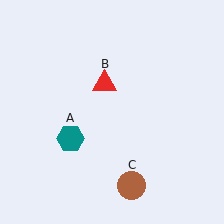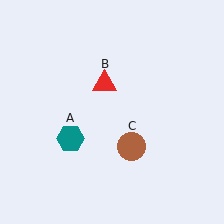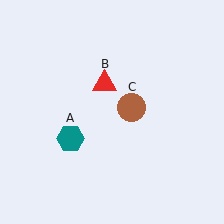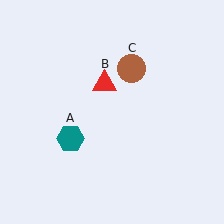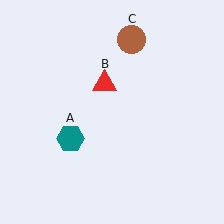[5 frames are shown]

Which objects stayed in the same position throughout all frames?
Teal hexagon (object A) and red triangle (object B) remained stationary.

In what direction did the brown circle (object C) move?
The brown circle (object C) moved up.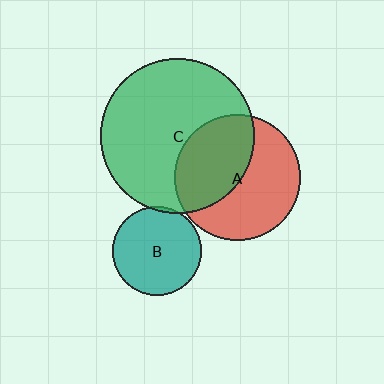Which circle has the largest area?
Circle C (green).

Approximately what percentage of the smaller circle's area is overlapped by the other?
Approximately 5%.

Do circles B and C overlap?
Yes.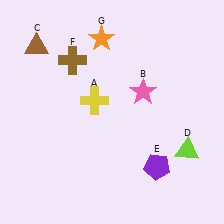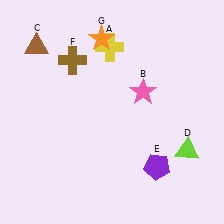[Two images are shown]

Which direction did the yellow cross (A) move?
The yellow cross (A) moved up.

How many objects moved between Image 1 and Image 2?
1 object moved between the two images.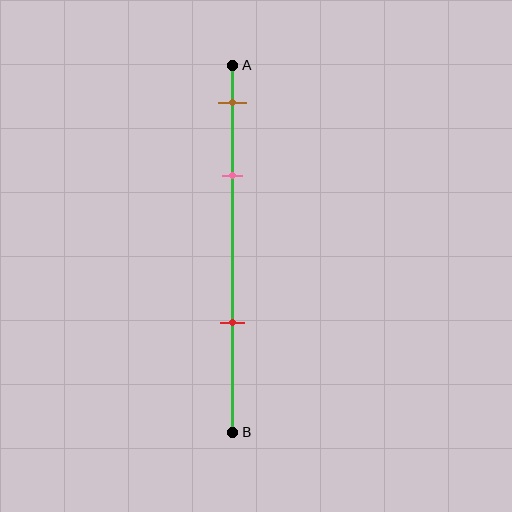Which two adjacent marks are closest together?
The brown and pink marks are the closest adjacent pair.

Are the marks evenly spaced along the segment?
No, the marks are not evenly spaced.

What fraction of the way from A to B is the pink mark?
The pink mark is approximately 30% (0.3) of the way from A to B.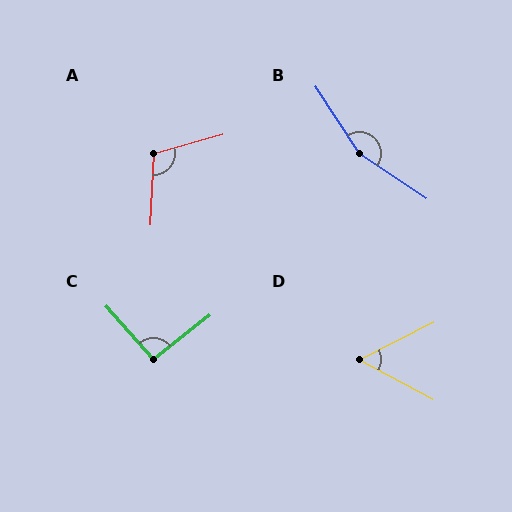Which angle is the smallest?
D, at approximately 54 degrees.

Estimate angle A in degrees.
Approximately 109 degrees.